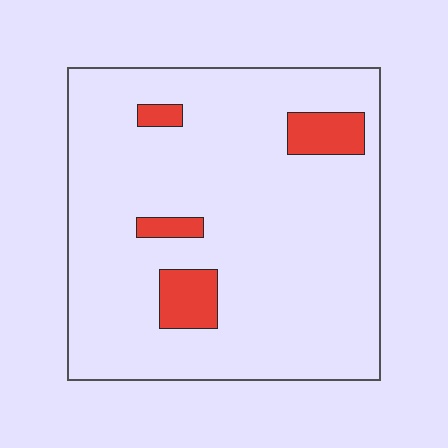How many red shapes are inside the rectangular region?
4.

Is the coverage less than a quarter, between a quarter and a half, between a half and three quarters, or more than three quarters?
Less than a quarter.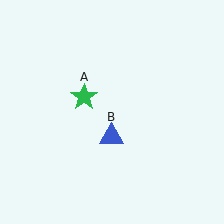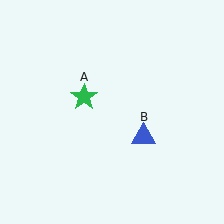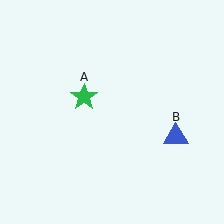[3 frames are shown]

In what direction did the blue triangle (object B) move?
The blue triangle (object B) moved right.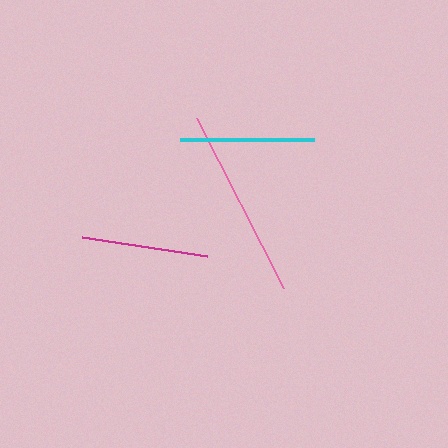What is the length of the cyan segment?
The cyan segment is approximately 134 pixels long.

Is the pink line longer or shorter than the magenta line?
The pink line is longer than the magenta line.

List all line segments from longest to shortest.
From longest to shortest: pink, cyan, magenta.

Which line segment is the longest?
The pink line is the longest at approximately 191 pixels.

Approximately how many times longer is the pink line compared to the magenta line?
The pink line is approximately 1.5 times the length of the magenta line.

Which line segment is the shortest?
The magenta line is the shortest at approximately 127 pixels.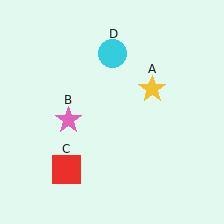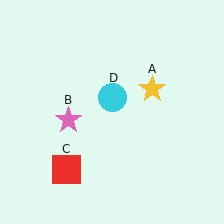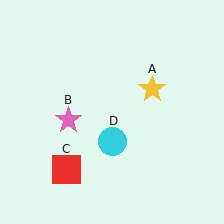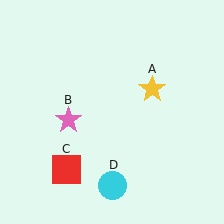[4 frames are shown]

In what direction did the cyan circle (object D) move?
The cyan circle (object D) moved down.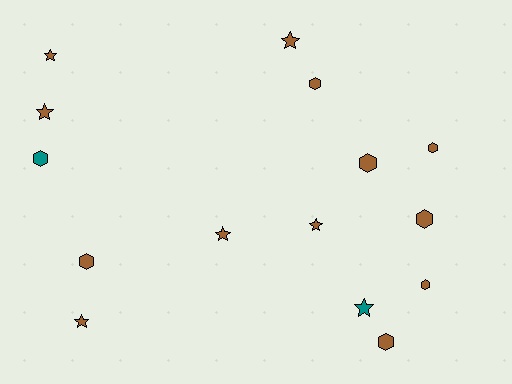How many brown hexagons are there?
There are 7 brown hexagons.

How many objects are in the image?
There are 15 objects.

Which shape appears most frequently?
Hexagon, with 8 objects.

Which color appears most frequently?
Brown, with 13 objects.